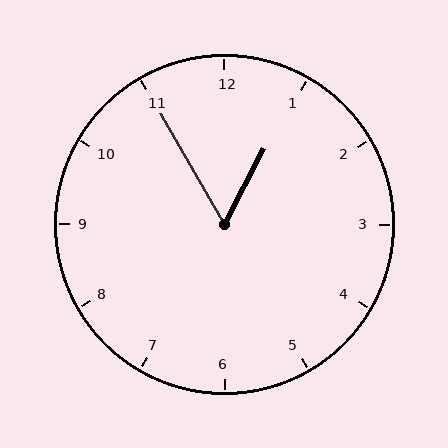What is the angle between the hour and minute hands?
Approximately 58 degrees.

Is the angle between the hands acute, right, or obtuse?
It is acute.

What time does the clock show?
12:55.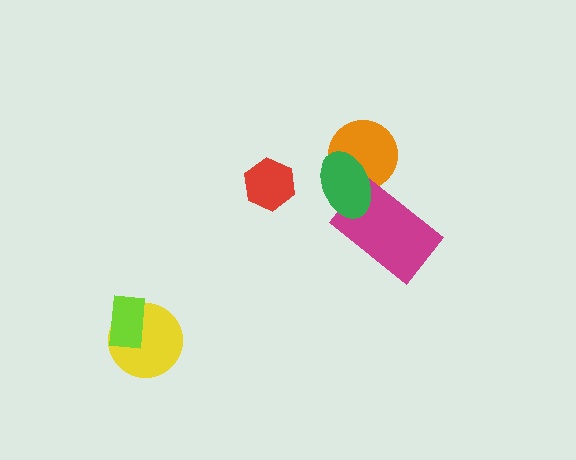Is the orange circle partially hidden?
Yes, it is partially covered by another shape.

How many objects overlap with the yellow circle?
1 object overlaps with the yellow circle.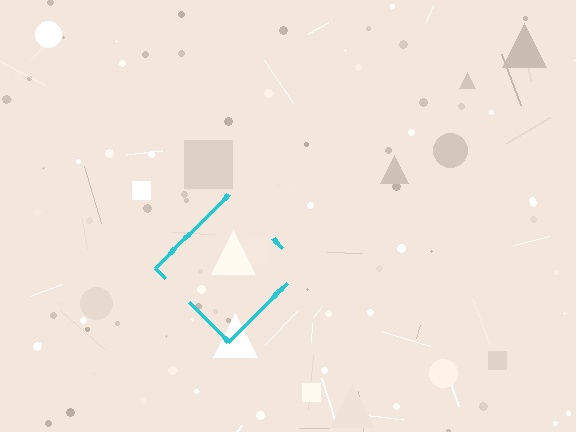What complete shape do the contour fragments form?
The contour fragments form a diamond.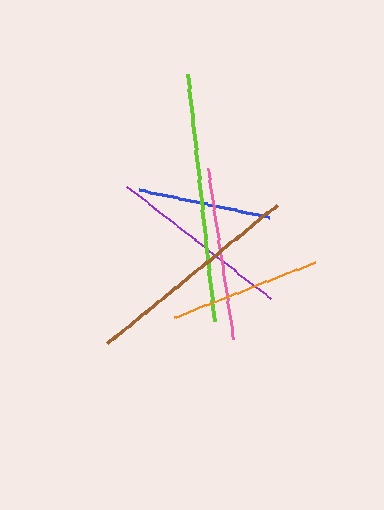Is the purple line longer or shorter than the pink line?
The purple line is longer than the pink line.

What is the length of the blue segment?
The blue segment is approximately 132 pixels long.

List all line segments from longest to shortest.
From longest to shortest: lime, brown, purple, pink, orange, blue.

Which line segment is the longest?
The lime line is the longest at approximately 248 pixels.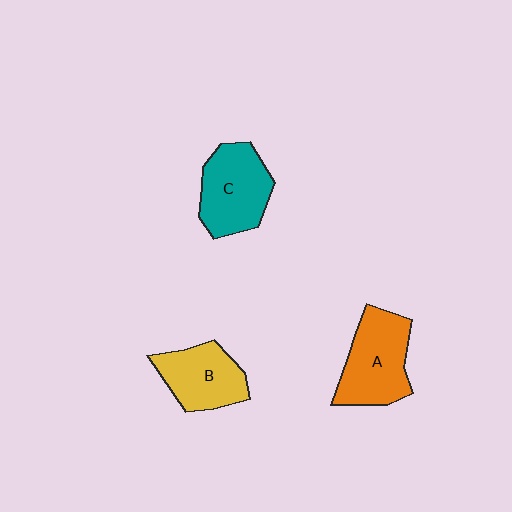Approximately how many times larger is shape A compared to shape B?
Approximately 1.2 times.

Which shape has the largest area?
Shape A (orange).